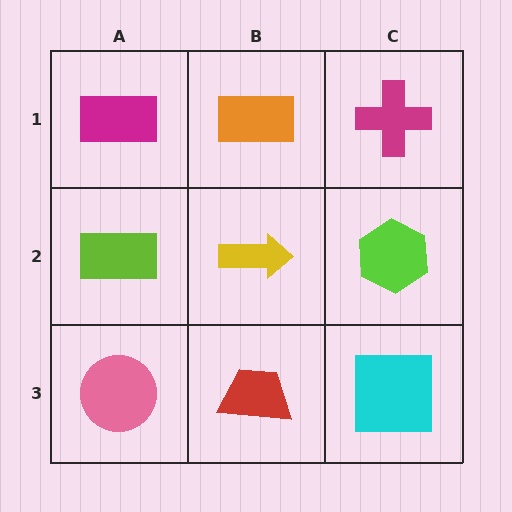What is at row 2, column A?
A lime rectangle.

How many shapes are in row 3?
3 shapes.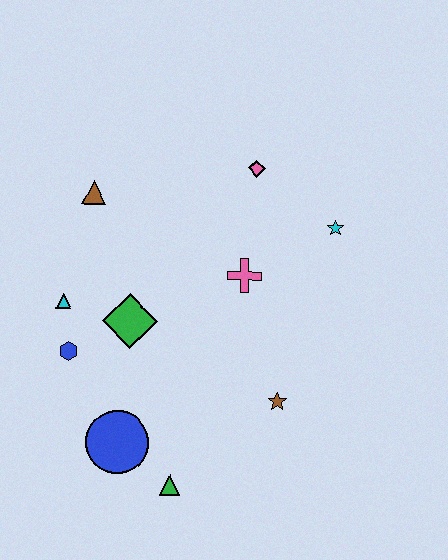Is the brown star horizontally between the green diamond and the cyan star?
Yes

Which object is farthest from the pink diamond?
The green triangle is farthest from the pink diamond.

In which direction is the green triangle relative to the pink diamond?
The green triangle is below the pink diamond.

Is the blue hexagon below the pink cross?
Yes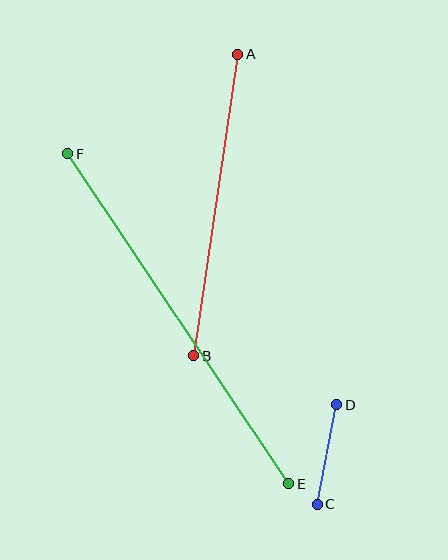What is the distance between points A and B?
The distance is approximately 305 pixels.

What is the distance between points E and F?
The distance is approximately 397 pixels.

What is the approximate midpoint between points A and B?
The midpoint is at approximately (216, 205) pixels.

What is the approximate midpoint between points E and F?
The midpoint is at approximately (178, 319) pixels.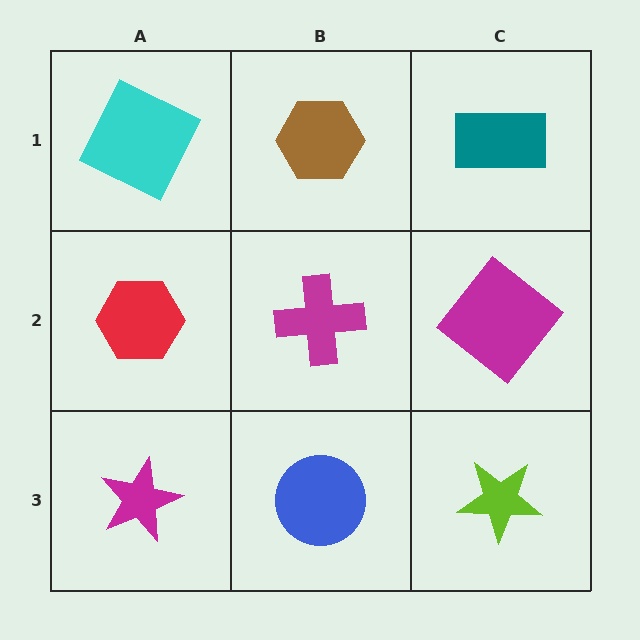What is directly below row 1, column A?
A red hexagon.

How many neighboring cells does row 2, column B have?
4.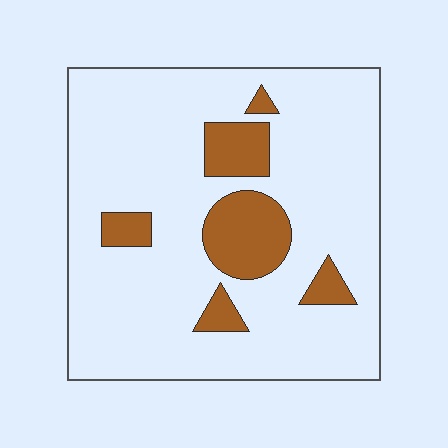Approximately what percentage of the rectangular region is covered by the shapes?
Approximately 15%.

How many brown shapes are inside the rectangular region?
6.